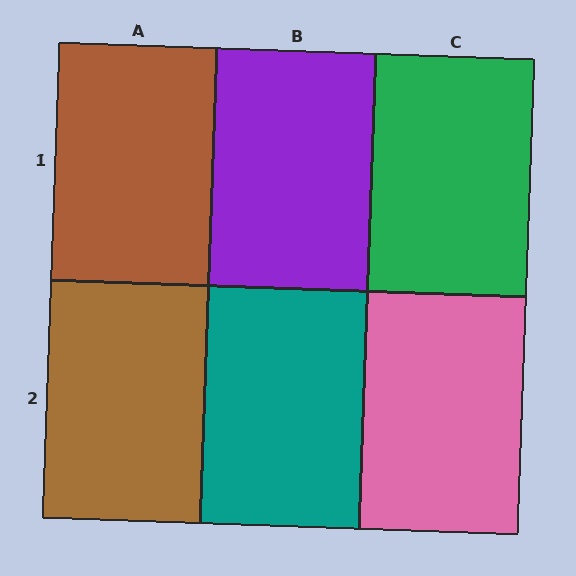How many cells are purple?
1 cell is purple.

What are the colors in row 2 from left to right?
Brown, teal, pink.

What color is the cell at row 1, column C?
Green.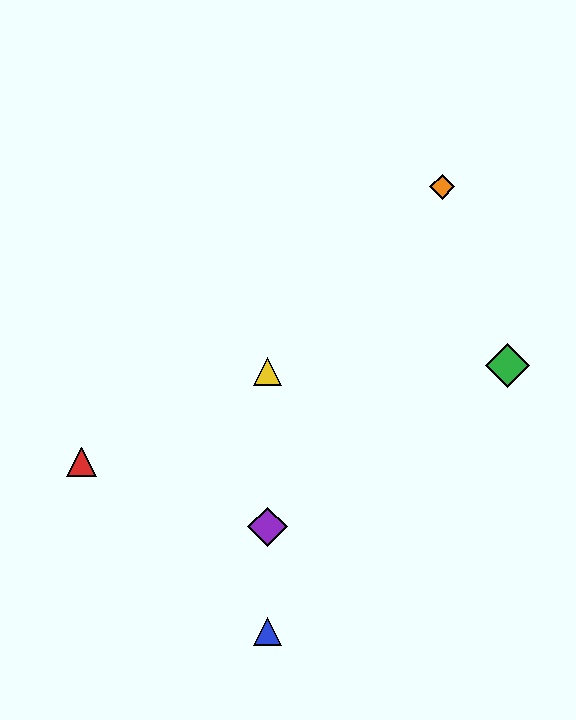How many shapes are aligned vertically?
3 shapes (the blue triangle, the yellow triangle, the purple diamond) are aligned vertically.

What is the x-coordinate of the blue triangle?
The blue triangle is at x≈268.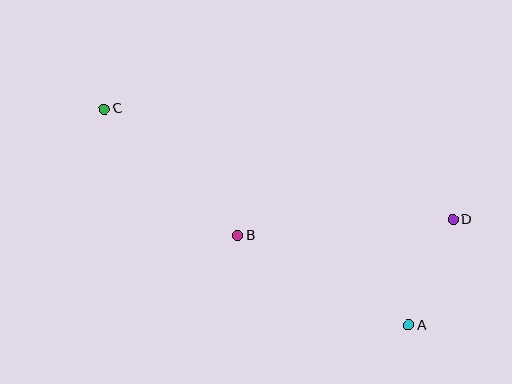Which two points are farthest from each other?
Points A and C are farthest from each other.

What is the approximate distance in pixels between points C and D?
The distance between C and D is approximately 366 pixels.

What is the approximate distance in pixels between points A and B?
The distance between A and B is approximately 193 pixels.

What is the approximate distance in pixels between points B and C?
The distance between B and C is approximately 184 pixels.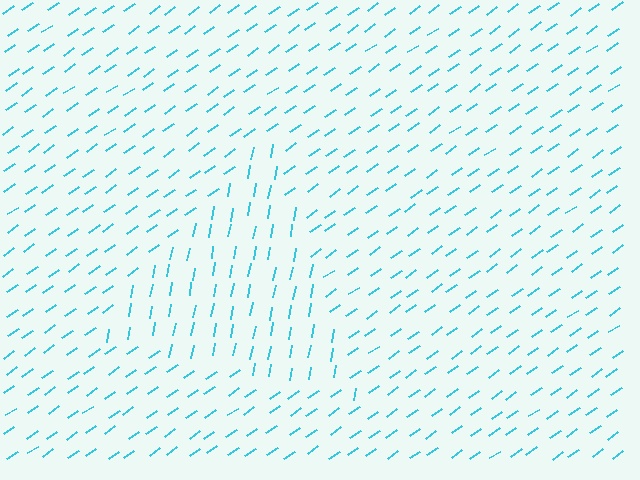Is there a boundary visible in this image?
Yes, there is a texture boundary formed by a change in line orientation.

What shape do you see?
I see a triangle.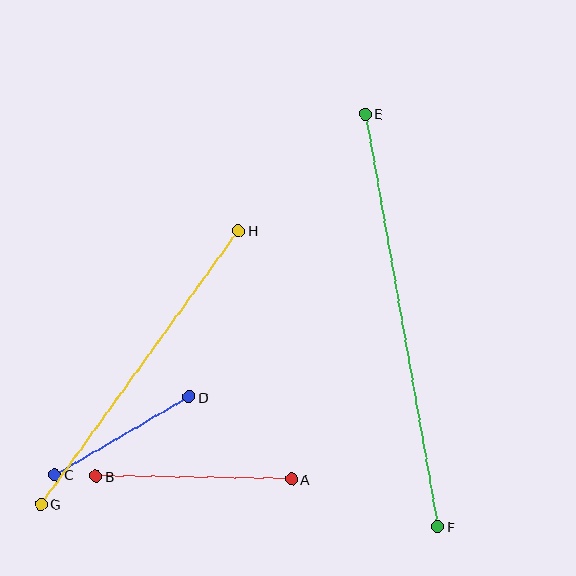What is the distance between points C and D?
The distance is approximately 155 pixels.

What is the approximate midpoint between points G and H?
The midpoint is at approximately (140, 367) pixels.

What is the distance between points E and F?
The distance is approximately 419 pixels.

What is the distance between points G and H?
The distance is approximately 337 pixels.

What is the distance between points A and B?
The distance is approximately 195 pixels.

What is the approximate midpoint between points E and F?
The midpoint is at approximately (402, 320) pixels.